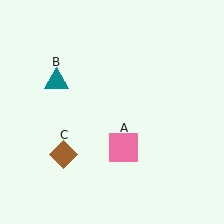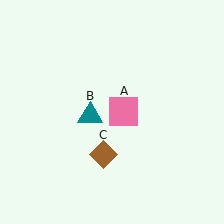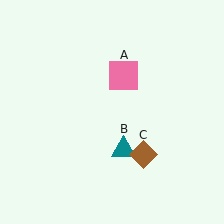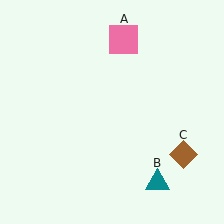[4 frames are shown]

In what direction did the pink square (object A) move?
The pink square (object A) moved up.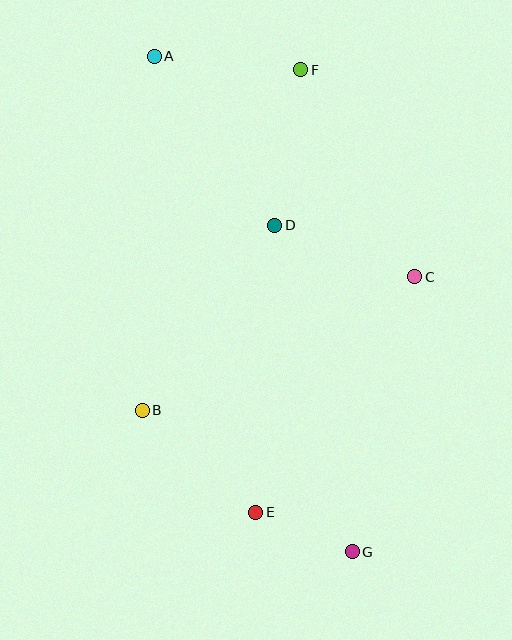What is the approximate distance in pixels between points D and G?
The distance between D and G is approximately 336 pixels.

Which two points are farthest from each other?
Points A and G are farthest from each other.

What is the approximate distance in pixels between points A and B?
The distance between A and B is approximately 354 pixels.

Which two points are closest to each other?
Points E and G are closest to each other.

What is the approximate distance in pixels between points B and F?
The distance between B and F is approximately 375 pixels.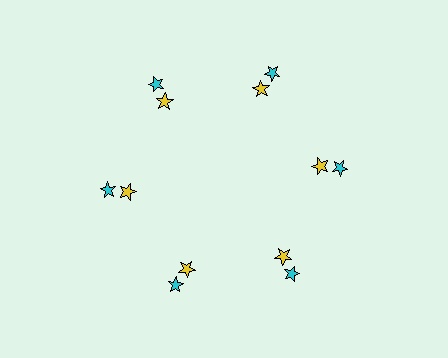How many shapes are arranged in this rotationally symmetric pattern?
There are 12 shapes, arranged in 6 groups of 2.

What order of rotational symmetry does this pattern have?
This pattern has 6-fold rotational symmetry.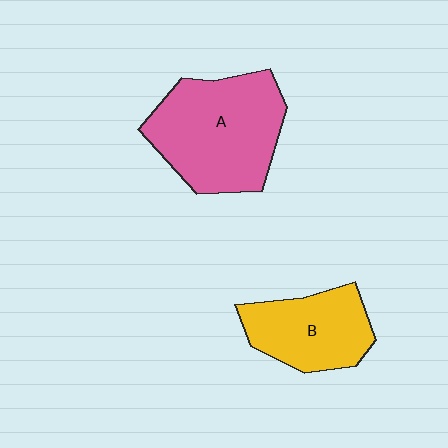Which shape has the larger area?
Shape A (pink).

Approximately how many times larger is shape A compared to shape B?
Approximately 1.5 times.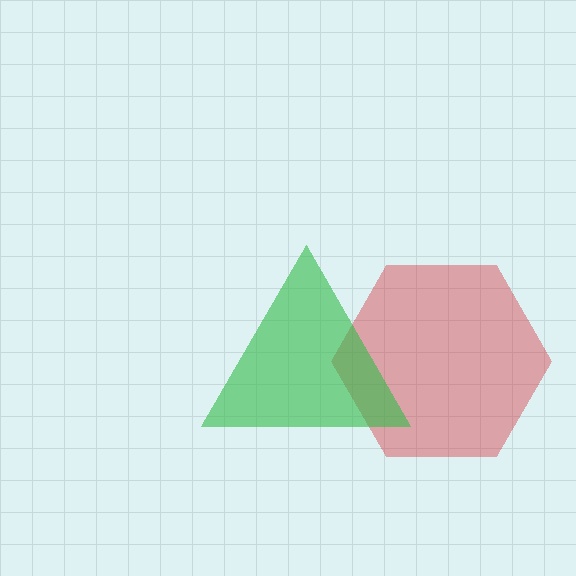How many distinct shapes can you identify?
There are 2 distinct shapes: a red hexagon, a green triangle.